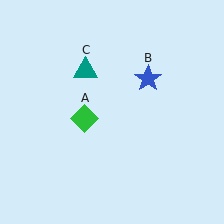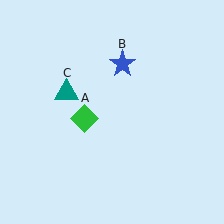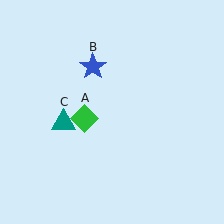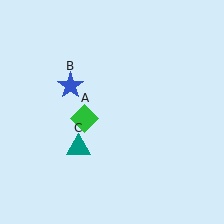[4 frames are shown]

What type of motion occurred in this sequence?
The blue star (object B), teal triangle (object C) rotated counterclockwise around the center of the scene.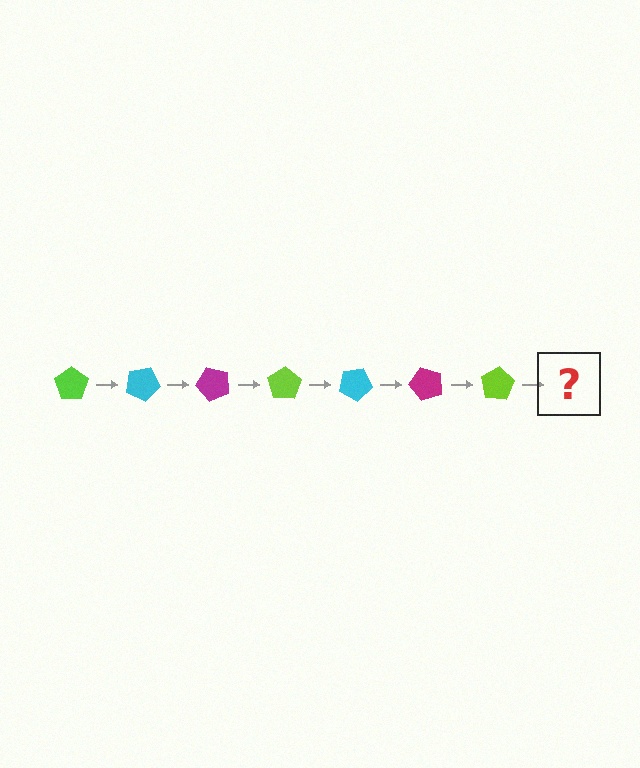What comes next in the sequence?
The next element should be a cyan pentagon, rotated 175 degrees from the start.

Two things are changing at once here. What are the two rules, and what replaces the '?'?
The two rules are that it rotates 25 degrees each step and the color cycles through lime, cyan, and magenta. The '?' should be a cyan pentagon, rotated 175 degrees from the start.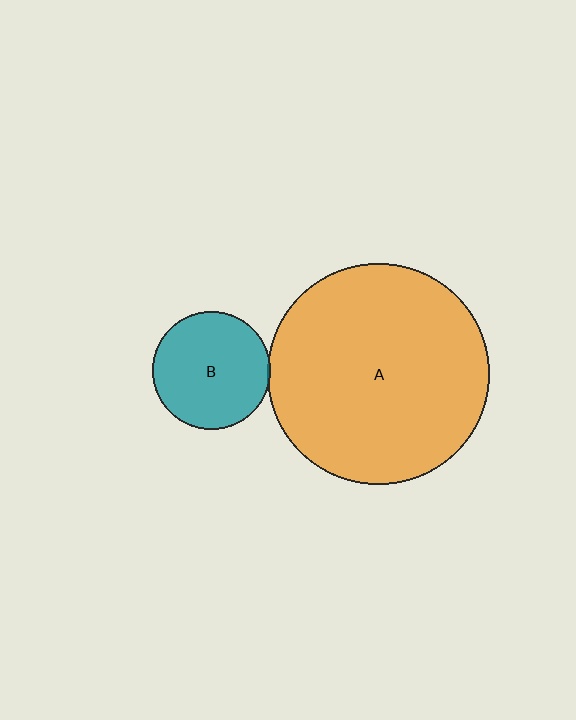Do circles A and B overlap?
Yes.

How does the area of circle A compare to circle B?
Approximately 3.5 times.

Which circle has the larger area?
Circle A (orange).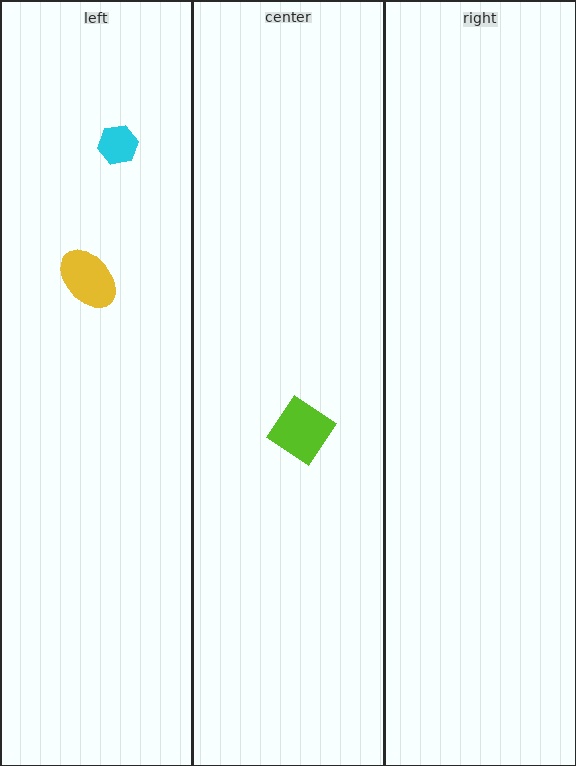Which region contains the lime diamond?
The center region.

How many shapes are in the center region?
1.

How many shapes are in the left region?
2.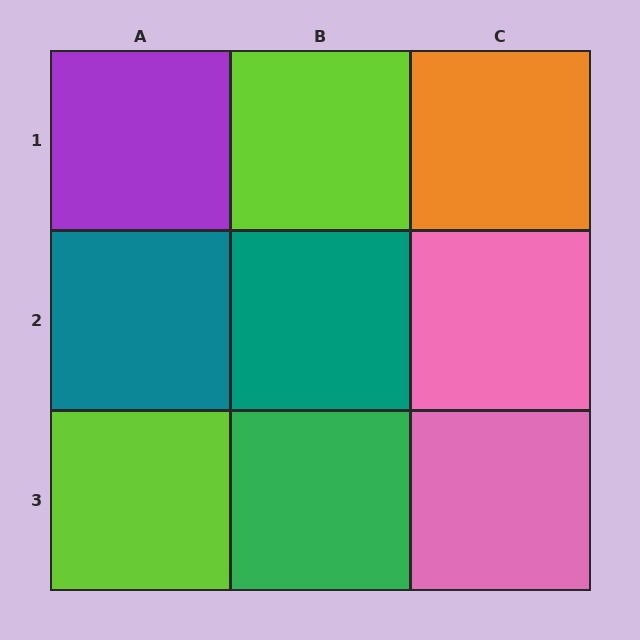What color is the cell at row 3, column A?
Lime.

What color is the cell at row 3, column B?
Green.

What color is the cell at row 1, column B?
Lime.